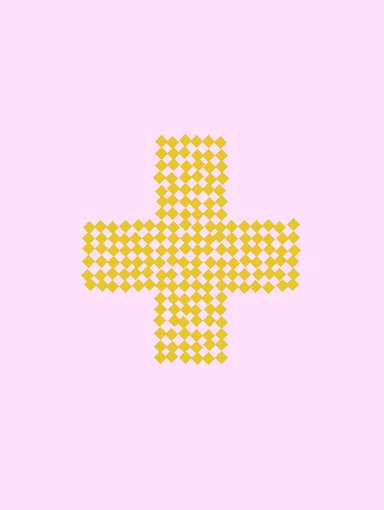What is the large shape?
The large shape is a cross.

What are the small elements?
The small elements are diamonds.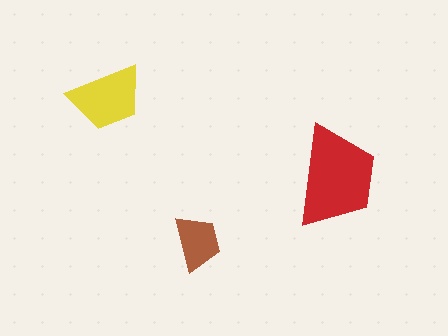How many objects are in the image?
There are 3 objects in the image.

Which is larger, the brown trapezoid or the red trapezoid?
The red one.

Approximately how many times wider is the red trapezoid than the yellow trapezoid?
About 1.5 times wider.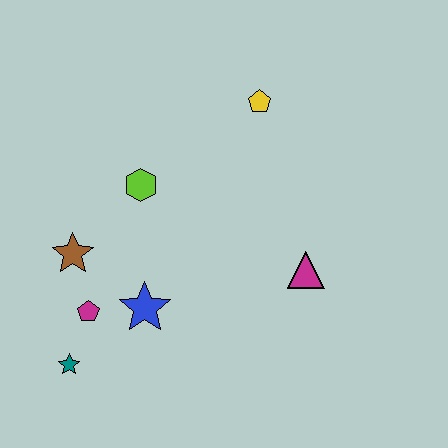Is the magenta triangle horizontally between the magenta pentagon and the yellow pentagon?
No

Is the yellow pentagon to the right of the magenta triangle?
No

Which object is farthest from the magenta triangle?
The teal star is farthest from the magenta triangle.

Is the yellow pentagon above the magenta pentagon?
Yes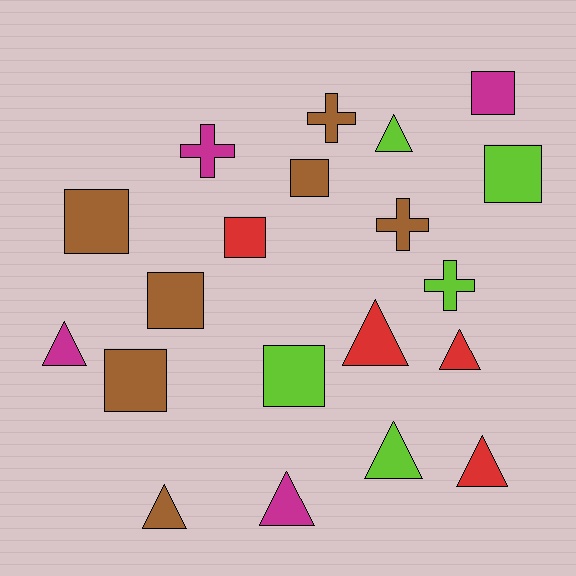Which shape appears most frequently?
Triangle, with 8 objects.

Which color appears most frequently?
Brown, with 7 objects.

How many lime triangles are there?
There are 2 lime triangles.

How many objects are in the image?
There are 20 objects.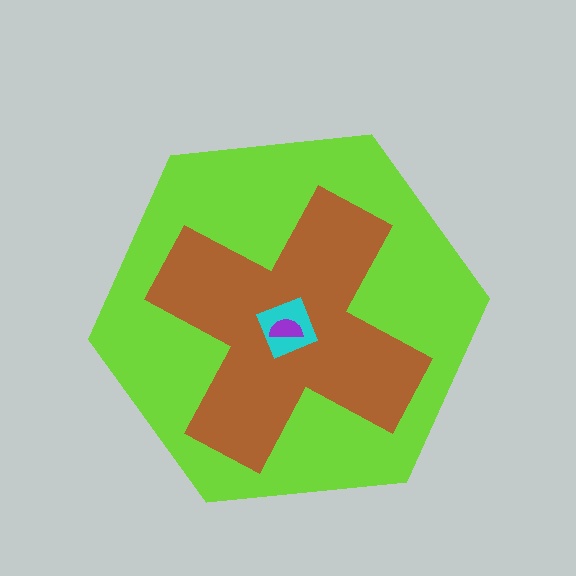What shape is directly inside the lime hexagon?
The brown cross.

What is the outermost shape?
The lime hexagon.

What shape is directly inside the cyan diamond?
The purple semicircle.